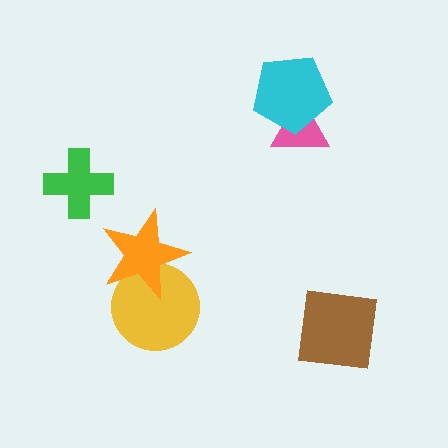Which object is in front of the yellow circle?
The orange star is in front of the yellow circle.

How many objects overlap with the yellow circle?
1 object overlaps with the yellow circle.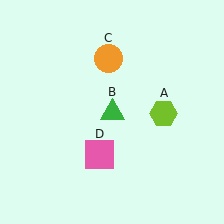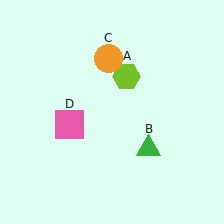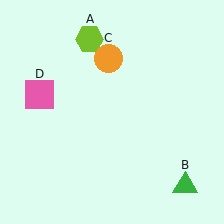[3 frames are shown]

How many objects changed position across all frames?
3 objects changed position: lime hexagon (object A), green triangle (object B), pink square (object D).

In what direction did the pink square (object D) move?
The pink square (object D) moved up and to the left.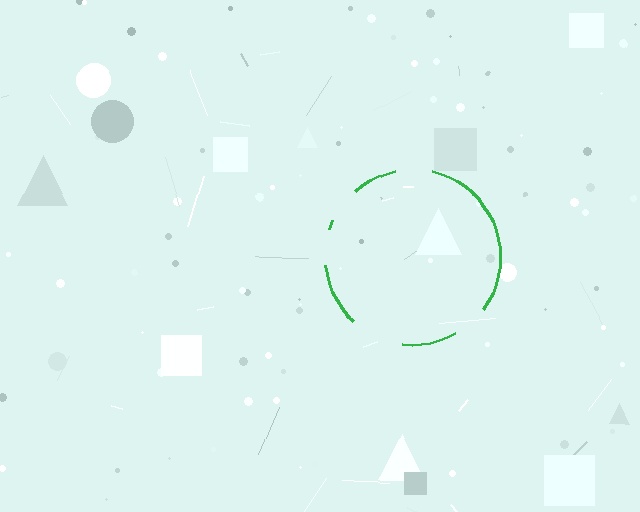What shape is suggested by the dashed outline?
The dashed outline suggests a circle.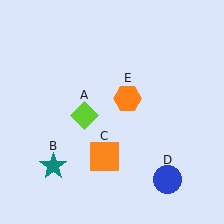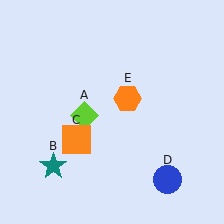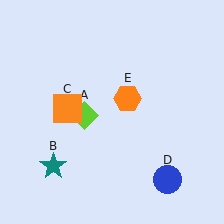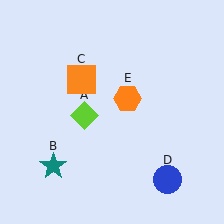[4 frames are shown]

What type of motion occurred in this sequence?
The orange square (object C) rotated clockwise around the center of the scene.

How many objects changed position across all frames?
1 object changed position: orange square (object C).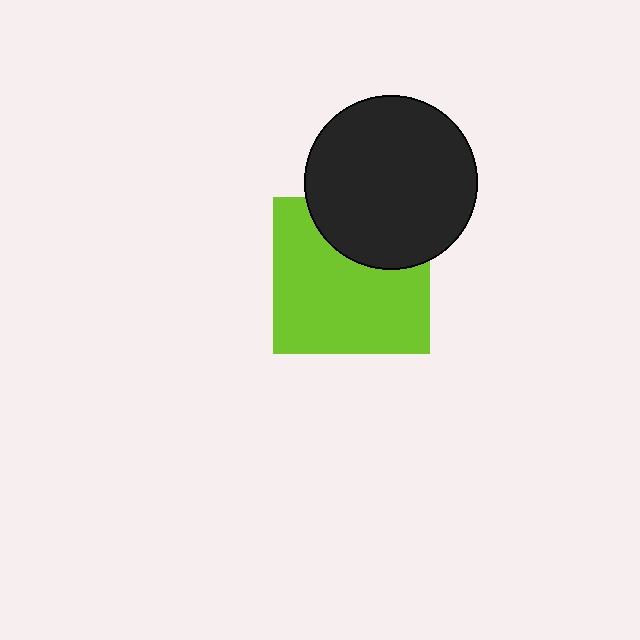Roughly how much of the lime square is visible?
Most of it is visible (roughly 70%).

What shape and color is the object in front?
The object in front is a black circle.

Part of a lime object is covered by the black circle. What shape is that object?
It is a square.